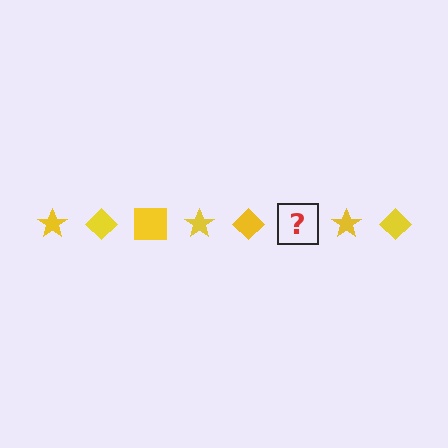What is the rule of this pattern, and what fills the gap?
The rule is that the pattern cycles through star, diamond, square shapes in yellow. The gap should be filled with a yellow square.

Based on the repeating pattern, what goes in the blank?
The blank should be a yellow square.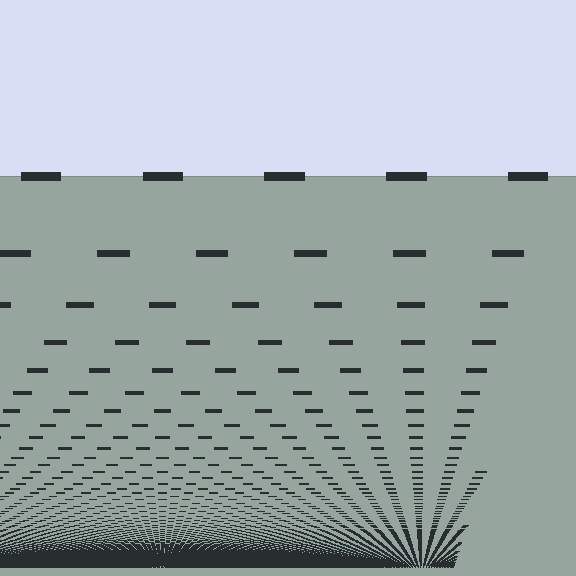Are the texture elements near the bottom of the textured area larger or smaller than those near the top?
Smaller. The gradient is inverted — elements near the bottom are smaller and denser.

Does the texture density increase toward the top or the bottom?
Density increases toward the bottom.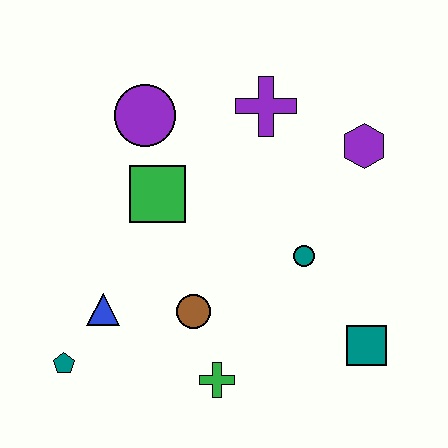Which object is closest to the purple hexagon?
The purple cross is closest to the purple hexagon.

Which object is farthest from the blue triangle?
The purple hexagon is farthest from the blue triangle.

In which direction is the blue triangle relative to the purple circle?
The blue triangle is below the purple circle.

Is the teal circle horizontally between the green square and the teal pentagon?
No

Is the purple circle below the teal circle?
No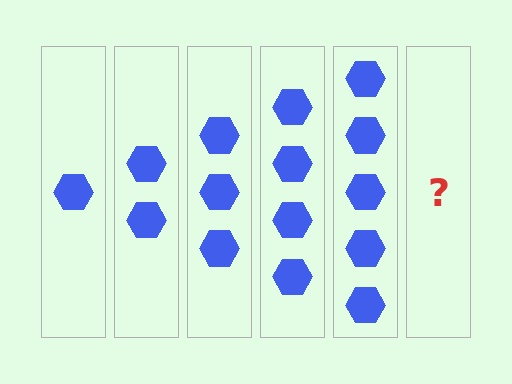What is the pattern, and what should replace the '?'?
The pattern is that each step adds one more hexagon. The '?' should be 6 hexagons.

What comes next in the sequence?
The next element should be 6 hexagons.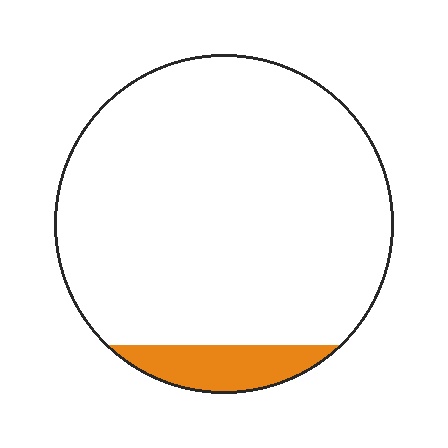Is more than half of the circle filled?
No.